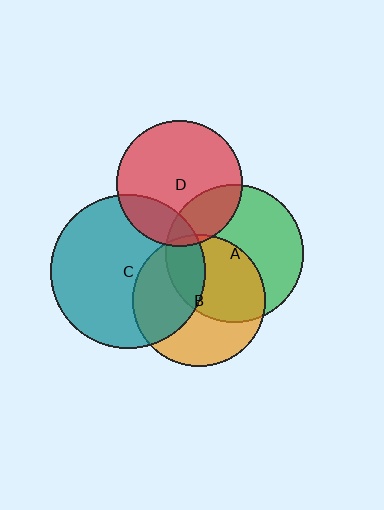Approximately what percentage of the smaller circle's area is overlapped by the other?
Approximately 40%.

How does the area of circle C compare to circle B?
Approximately 1.4 times.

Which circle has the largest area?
Circle C (teal).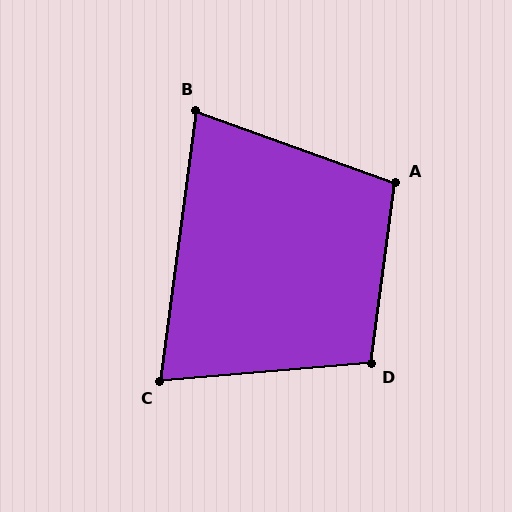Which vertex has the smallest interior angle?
B, at approximately 78 degrees.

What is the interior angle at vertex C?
Approximately 78 degrees (acute).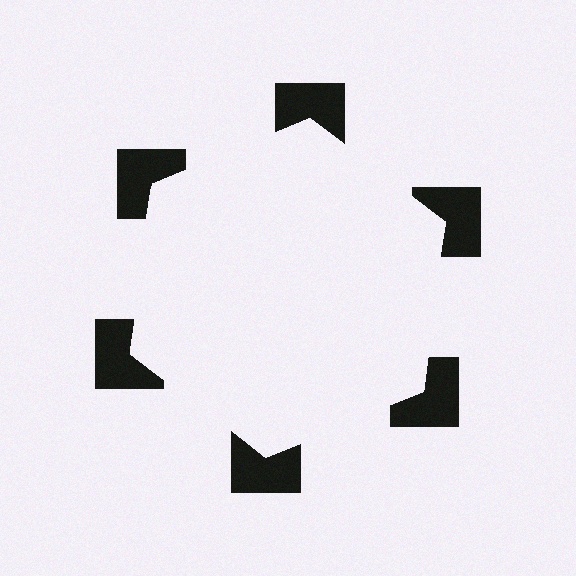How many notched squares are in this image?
There are 6 — one at each vertex of the illusory hexagon.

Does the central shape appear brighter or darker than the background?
It typically appears slightly brighter than the background, even though no actual brightness change is drawn.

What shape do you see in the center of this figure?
An illusory hexagon — its edges are inferred from the aligned wedge cuts in the notched squares, not physically drawn.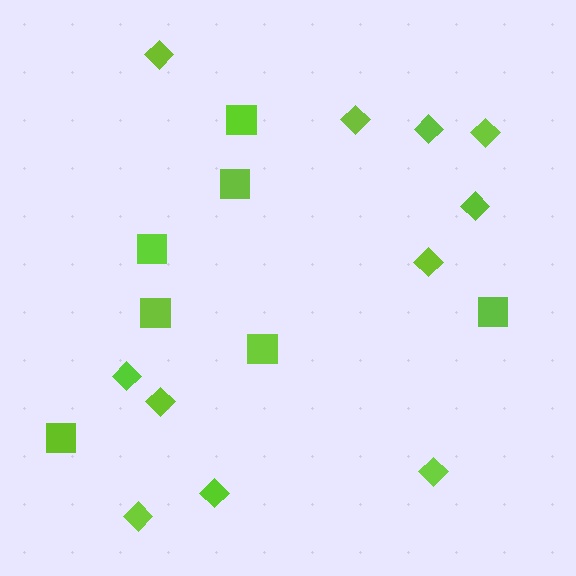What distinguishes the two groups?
There are 2 groups: one group of squares (7) and one group of diamonds (11).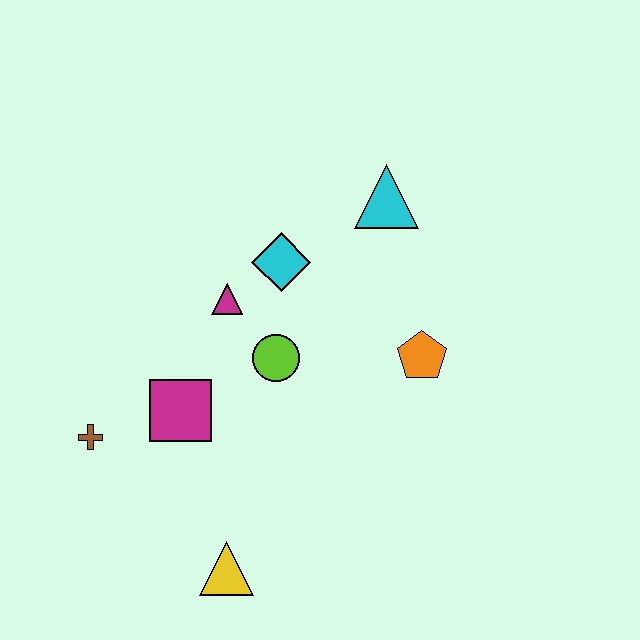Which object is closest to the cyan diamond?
The magenta triangle is closest to the cyan diamond.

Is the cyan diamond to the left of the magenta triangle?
No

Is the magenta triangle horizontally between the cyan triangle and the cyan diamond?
No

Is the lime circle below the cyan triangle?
Yes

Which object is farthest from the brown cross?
The cyan triangle is farthest from the brown cross.